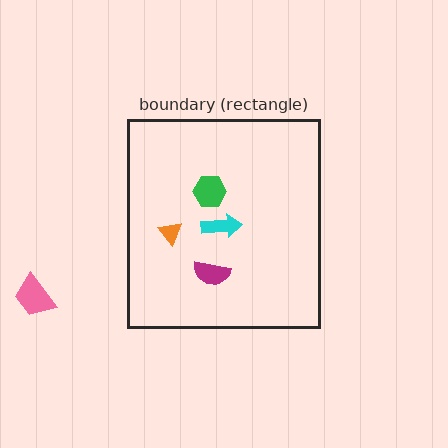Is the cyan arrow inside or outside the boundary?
Inside.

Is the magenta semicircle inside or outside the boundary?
Inside.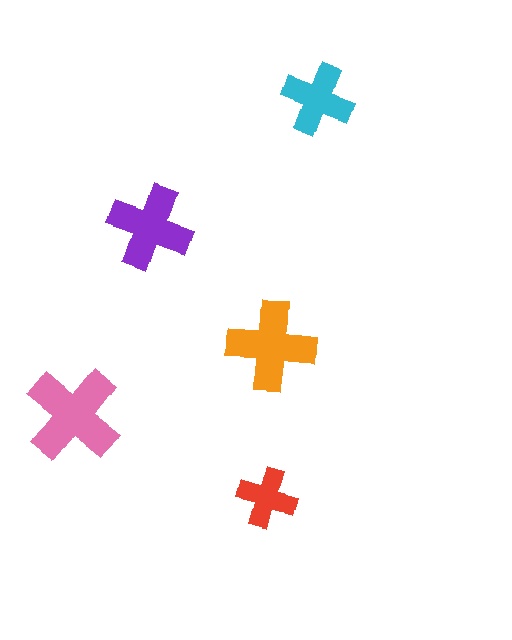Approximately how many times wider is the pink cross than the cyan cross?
About 1.5 times wider.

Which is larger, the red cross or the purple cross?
The purple one.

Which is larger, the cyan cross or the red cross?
The cyan one.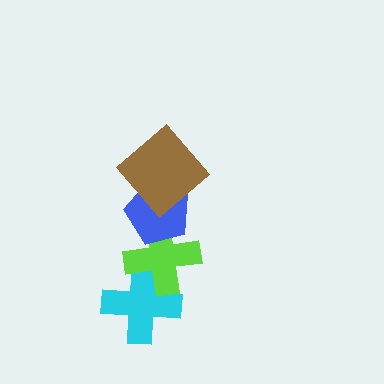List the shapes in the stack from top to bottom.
From top to bottom: the brown diamond, the blue pentagon, the lime cross, the cyan cross.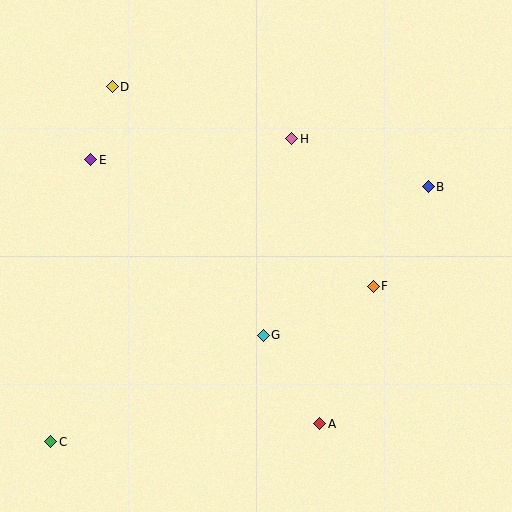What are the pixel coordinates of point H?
Point H is at (292, 139).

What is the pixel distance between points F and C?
The distance between F and C is 358 pixels.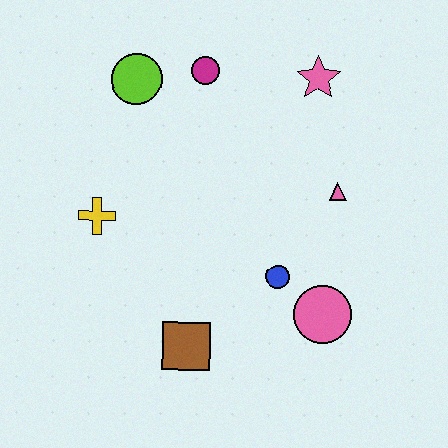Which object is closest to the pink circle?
The blue circle is closest to the pink circle.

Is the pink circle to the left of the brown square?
No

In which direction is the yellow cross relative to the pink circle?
The yellow cross is to the left of the pink circle.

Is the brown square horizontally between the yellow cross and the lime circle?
No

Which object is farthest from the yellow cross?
The pink star is farthest from the yellow cross.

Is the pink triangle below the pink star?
Yes